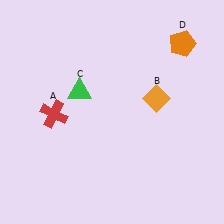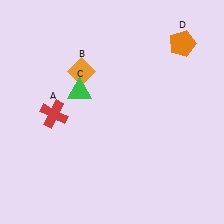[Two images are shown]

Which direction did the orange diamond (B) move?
The orange diamond (B) moved left.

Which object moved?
The orange diamond (B) moved left.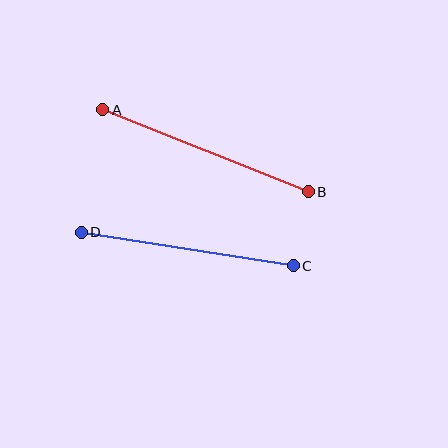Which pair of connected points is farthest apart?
Points A and B are farthest apart.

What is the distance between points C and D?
The distance is approximately 215 pixels.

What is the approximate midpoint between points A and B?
The midpoint is at approximately (205, 151) pixels.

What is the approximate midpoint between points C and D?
The midpoint is at approximately (187, 249) pixels.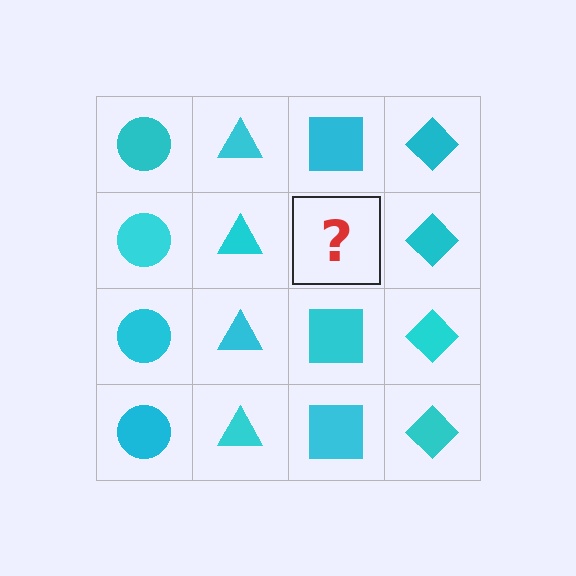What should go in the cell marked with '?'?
The missing cell should contain a cyan square.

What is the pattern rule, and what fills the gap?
The rule is that each column has a consistent shape. The gap should be filled with a cyan square.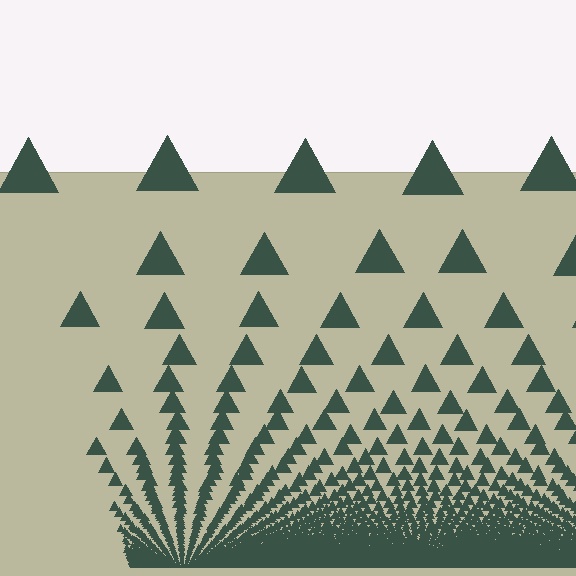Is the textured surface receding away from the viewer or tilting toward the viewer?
The surface appears to tilt toward the viewer. Texture elements get larger and sparser toward the top.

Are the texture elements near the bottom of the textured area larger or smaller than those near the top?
Smaller. The gradient is inverted — elements near the bottom are smaller and denser.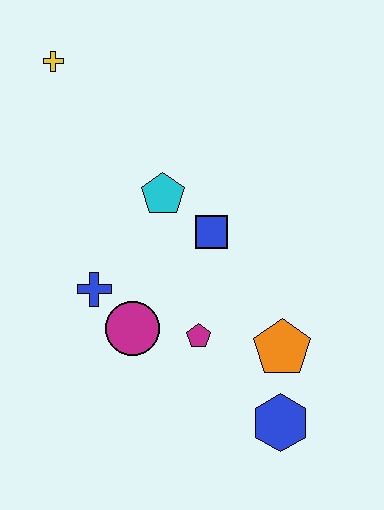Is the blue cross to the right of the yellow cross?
Yes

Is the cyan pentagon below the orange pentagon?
No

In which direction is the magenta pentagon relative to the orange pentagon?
The magenta pentagon is to the left of the orange pentagon.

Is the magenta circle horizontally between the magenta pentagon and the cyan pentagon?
No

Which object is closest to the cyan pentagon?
The blue square is closest to the cyan pentagon.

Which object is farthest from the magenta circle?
The yellow cross is farthest from the magenta circle.